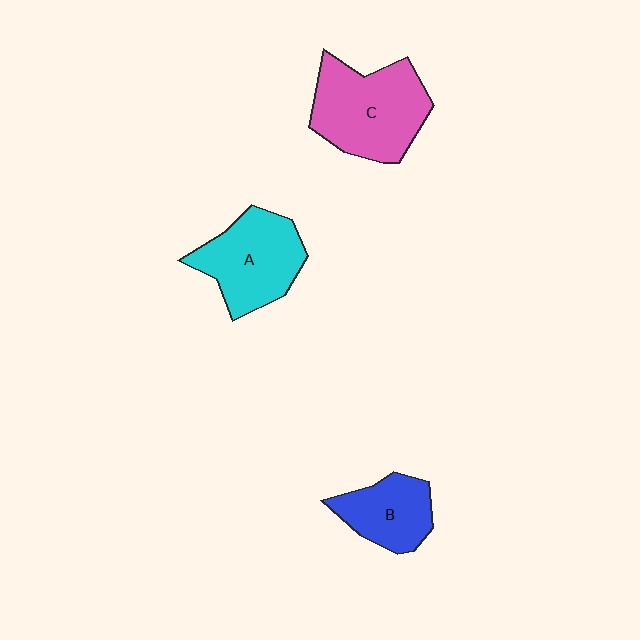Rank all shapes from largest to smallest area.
From largest to smallest: C (pink), A (cyan), B (blue).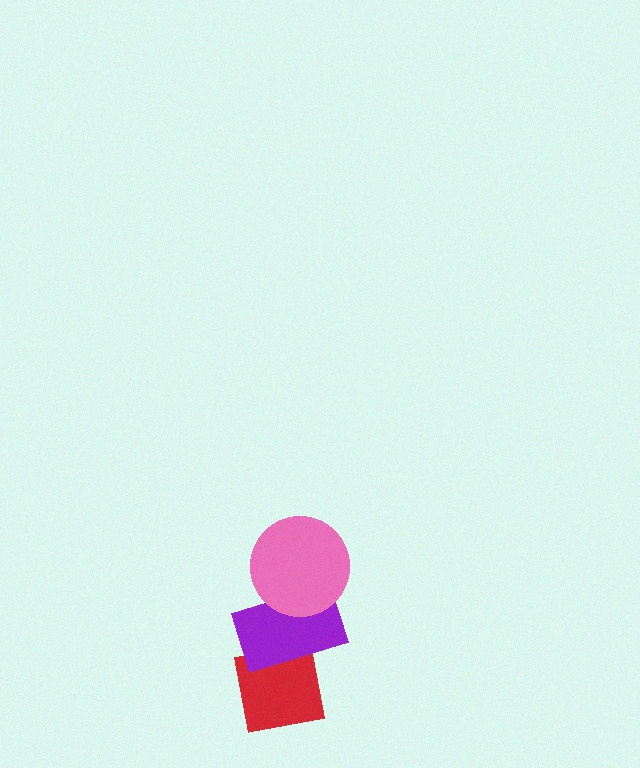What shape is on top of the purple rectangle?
The pink circle is on top of the purple rectangle.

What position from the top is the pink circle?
The pink circle is 1st from the top.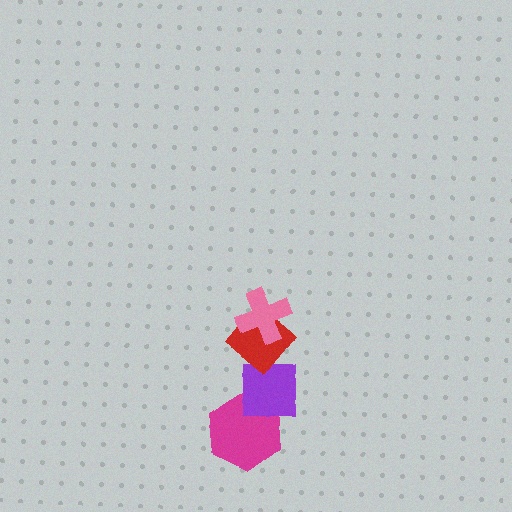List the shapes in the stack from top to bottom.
From top to bottom: the pink cross, the red diamond, the purple square, the magenta hexagon.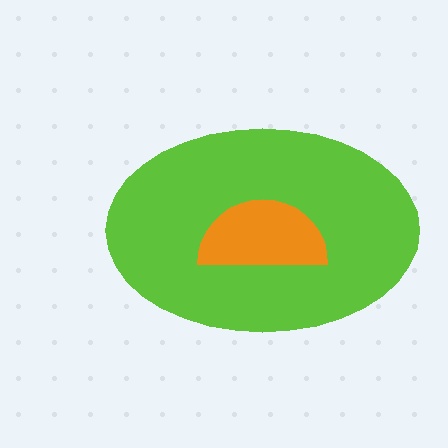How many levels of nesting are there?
2.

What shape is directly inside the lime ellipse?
The orange semicircle.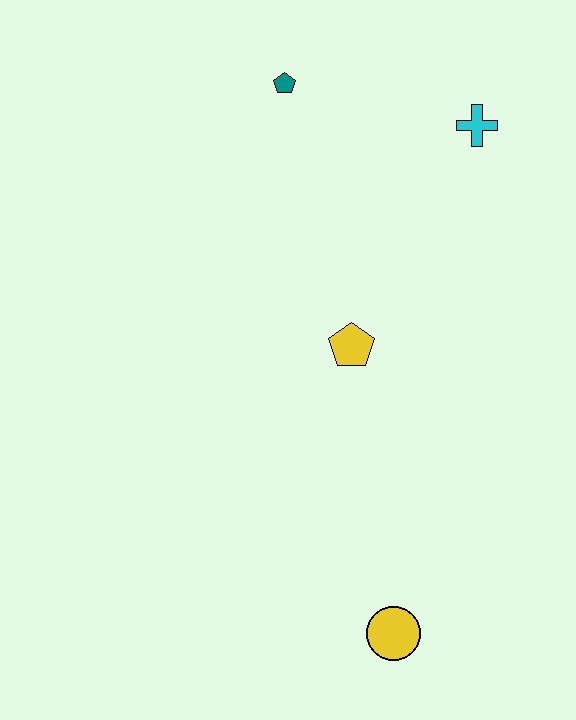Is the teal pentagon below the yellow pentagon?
No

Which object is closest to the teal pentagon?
The cyan cross is closest to the teal pentagon.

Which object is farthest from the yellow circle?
The teal pentagon is farthest from the yellow circle.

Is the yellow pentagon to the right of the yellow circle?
No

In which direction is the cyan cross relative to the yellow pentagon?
The cyan cross is above the yellow pentagon.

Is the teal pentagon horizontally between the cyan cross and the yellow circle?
No